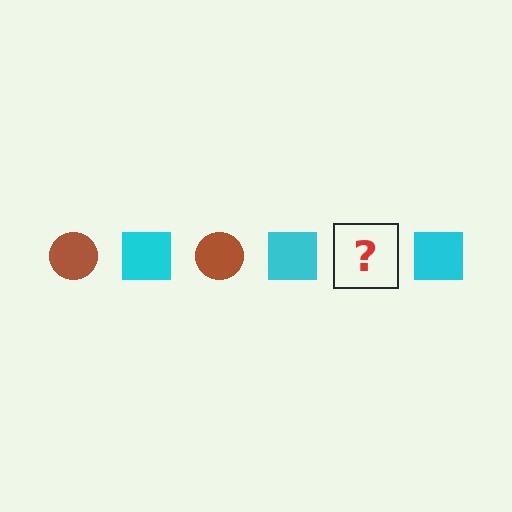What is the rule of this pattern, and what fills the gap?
The rule is that the pattern alternates between brown circle and cyan square. The gap should be filled with a brown circle.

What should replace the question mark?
The question mark should be replaced with a brown circle.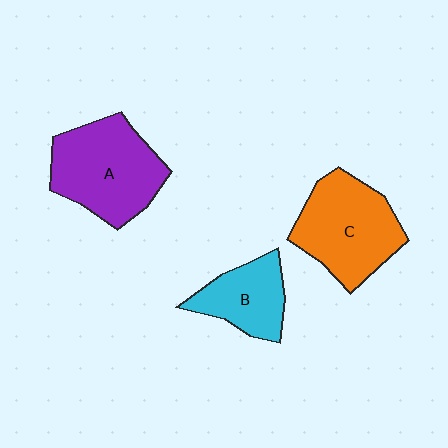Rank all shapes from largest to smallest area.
From largest to smallest: A (purple), C (orange), B (cyan).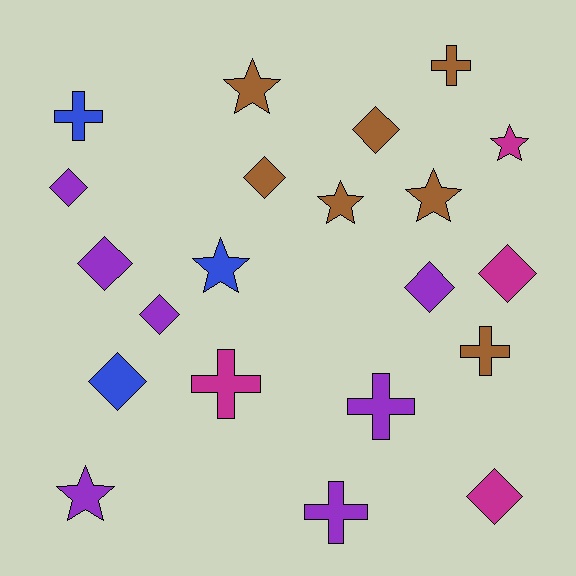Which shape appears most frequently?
Diamond, with 9 objects.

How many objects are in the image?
There are 21 objects.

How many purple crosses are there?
There are 2 purple crosses.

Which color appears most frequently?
Purple, with 7 objects.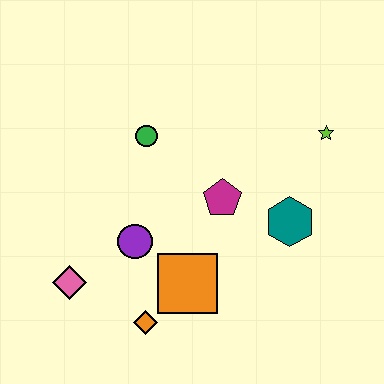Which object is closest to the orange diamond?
The orange square is closest to the orange diamond.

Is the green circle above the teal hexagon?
Yes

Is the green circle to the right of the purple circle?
Yes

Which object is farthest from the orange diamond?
The lime star is farthest from the orange diamond.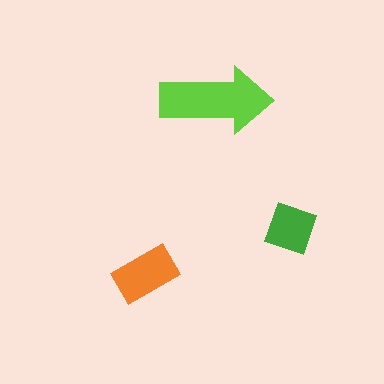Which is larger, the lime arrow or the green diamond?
The lime arrow.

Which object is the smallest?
The green diamond.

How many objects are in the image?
There are 3 objects in the image.